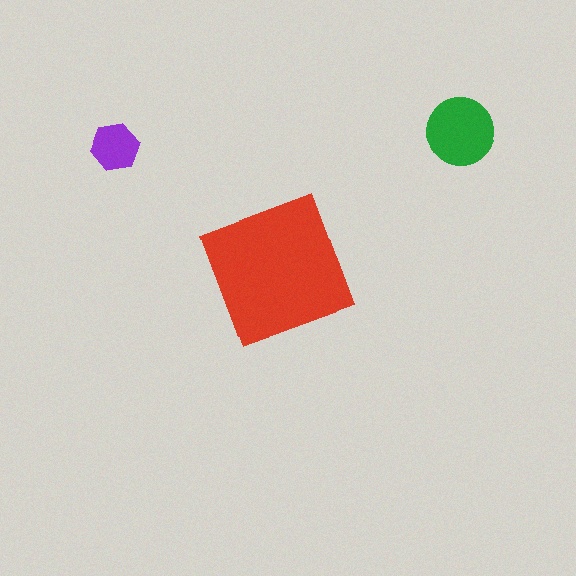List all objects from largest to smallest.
The red square, the green circle, the purple hexagon.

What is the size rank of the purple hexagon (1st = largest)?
3rd.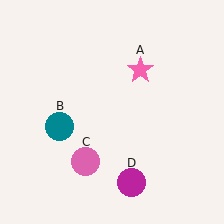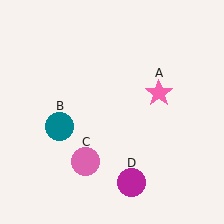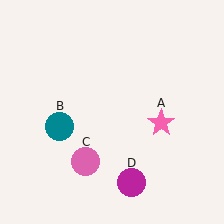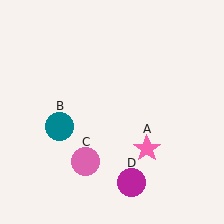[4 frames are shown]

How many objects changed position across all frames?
1 object changed position: pink star (object A).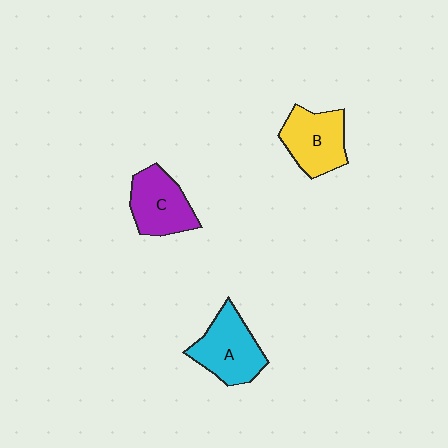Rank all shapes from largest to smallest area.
From largest to smallest: A (cyan), B (yellow), C (purple).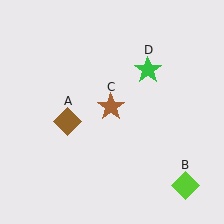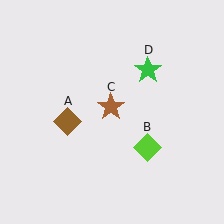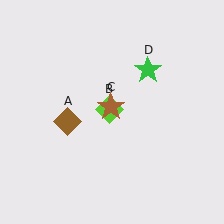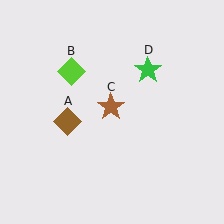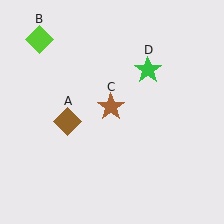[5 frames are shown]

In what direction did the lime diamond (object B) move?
The lime diamond (object B) moved up and to the left.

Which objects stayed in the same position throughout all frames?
Brown diamond (object A) and brown star (object C) and green star (object D) remained stationary.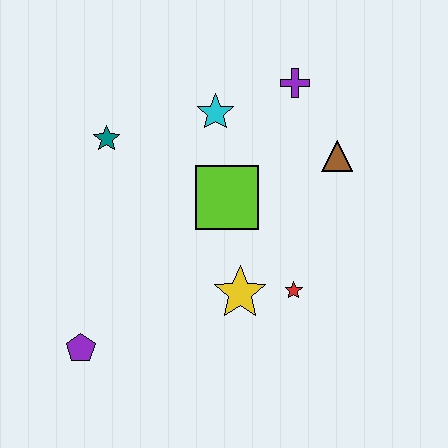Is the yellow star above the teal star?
No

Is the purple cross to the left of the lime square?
No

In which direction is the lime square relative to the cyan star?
The lime square is below the cyan star.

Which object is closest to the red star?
The yellow star is closest to the red star.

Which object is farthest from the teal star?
The red star is farthest from the teal star.